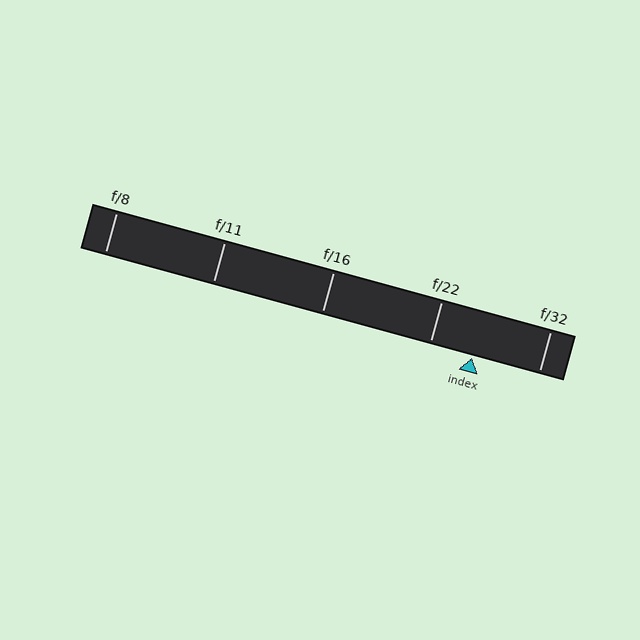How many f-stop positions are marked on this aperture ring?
There are 5 f-stop positions marked.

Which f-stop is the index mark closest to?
The index mark is closest to f/22.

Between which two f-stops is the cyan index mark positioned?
The index mark is between f/22 and f/32.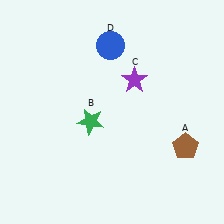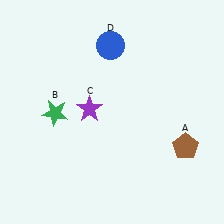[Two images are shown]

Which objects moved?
The objects that moved are: the green star (B), the purple star (C).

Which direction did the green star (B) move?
The green star (B) moved left.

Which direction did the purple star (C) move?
The purple star (C) moved left.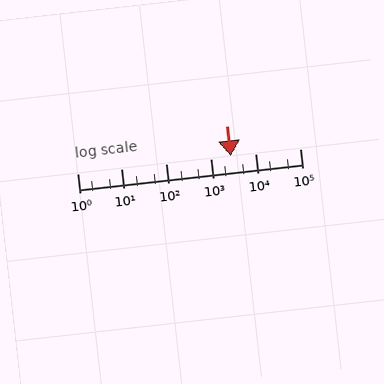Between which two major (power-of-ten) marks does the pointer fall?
The pointer is between 1000 and 10000.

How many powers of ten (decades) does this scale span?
The scale spans 5 decades, from 1 to 100000.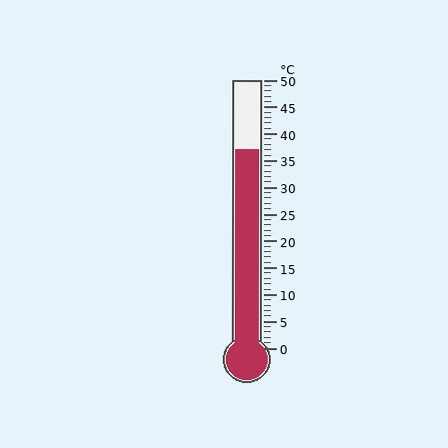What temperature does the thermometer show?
The thermometer shows approximately 37°C.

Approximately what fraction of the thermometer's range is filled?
The thermometer is filled to approximately 75% of its range.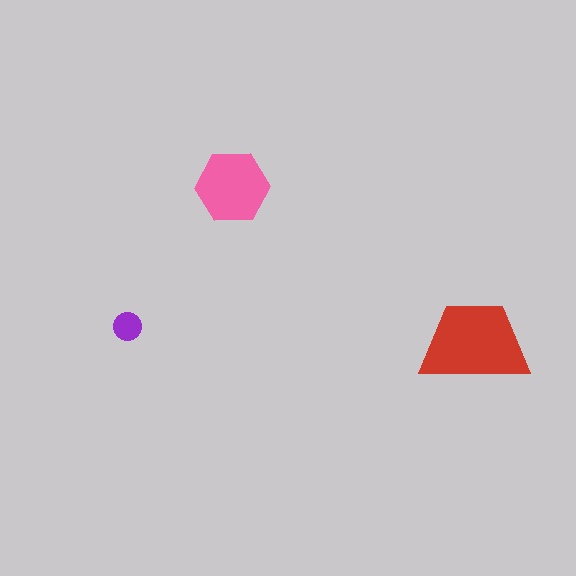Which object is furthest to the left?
The purple circle is leftmost.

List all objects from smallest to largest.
The purple circle, the pink hexagon, the red trapezoid.